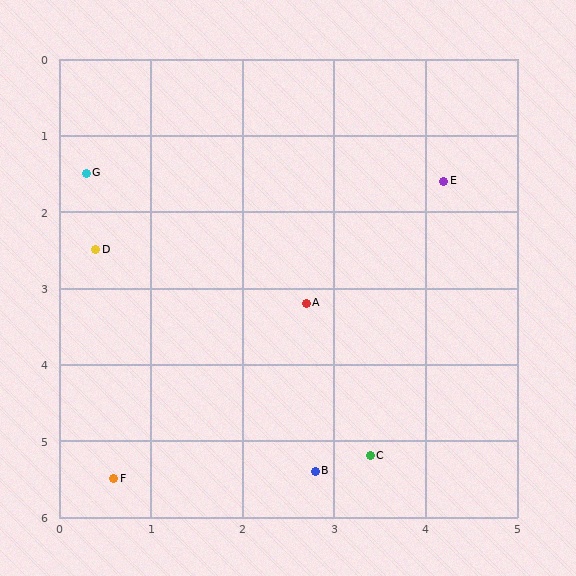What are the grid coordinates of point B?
Point B is at approximately (2.8, 5.4).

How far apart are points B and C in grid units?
Points B and C are about 0.6 grid units apart.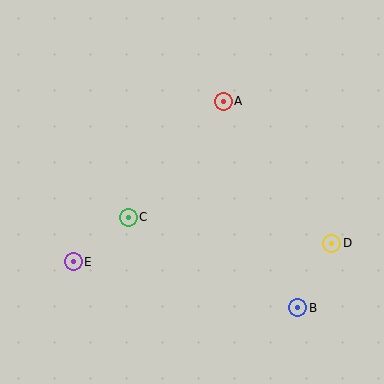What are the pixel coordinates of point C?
Point C is at (128, 217).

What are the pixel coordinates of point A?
Point A is at (223, 101).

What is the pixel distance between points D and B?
The distance between D and B is 73 pixels.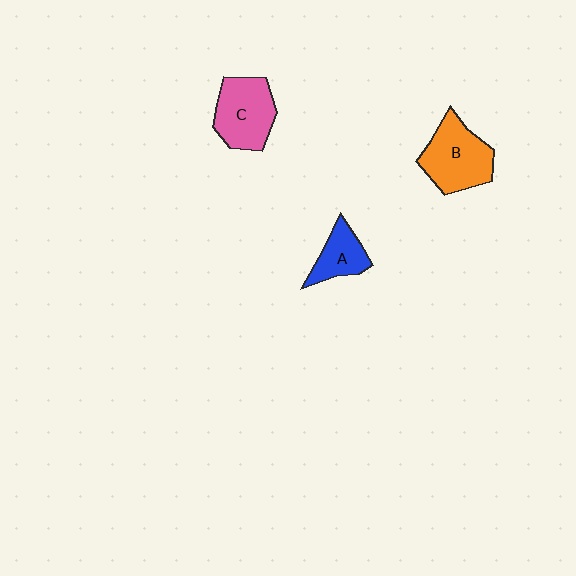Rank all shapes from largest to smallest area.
From largest to smallest: B (orange), C (pink), A (blue).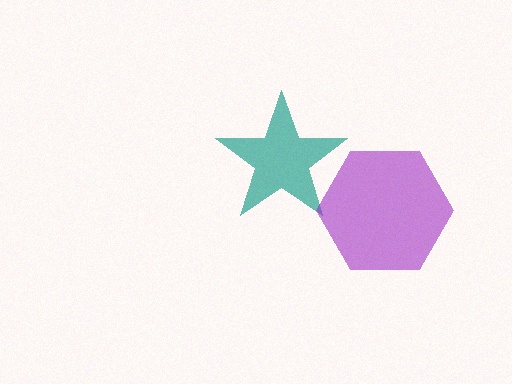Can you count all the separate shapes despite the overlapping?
Yes, there are 2 separate shapes.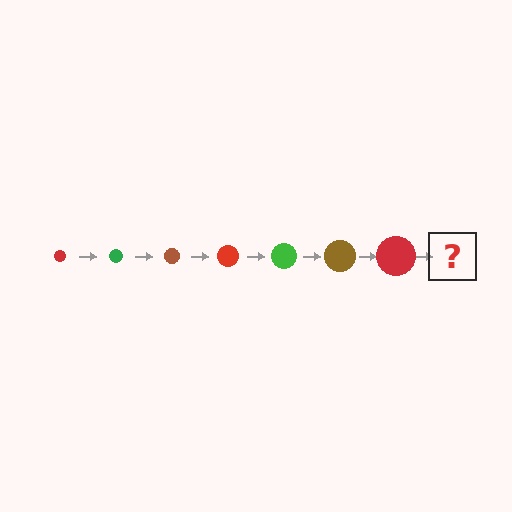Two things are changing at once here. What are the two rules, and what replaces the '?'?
The two rules are that the circle grows larger each step and the color cycles through red, green, and brown. The '?' should be a green circle, larger than the previous one.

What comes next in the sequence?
The next element should be a green circle, larger than the previous one.